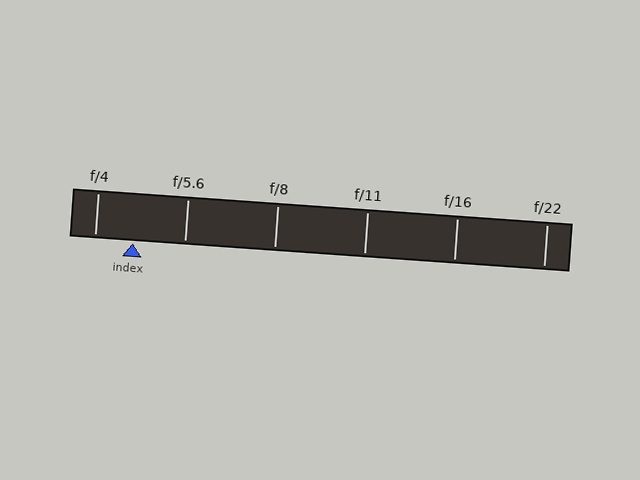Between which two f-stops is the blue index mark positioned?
The index mark is between f/4 and f/5.6.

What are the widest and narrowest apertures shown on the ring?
The widest aperture shown is f/4 and the narrowest is f/22.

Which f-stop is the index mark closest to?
The index mark is closest to f/4.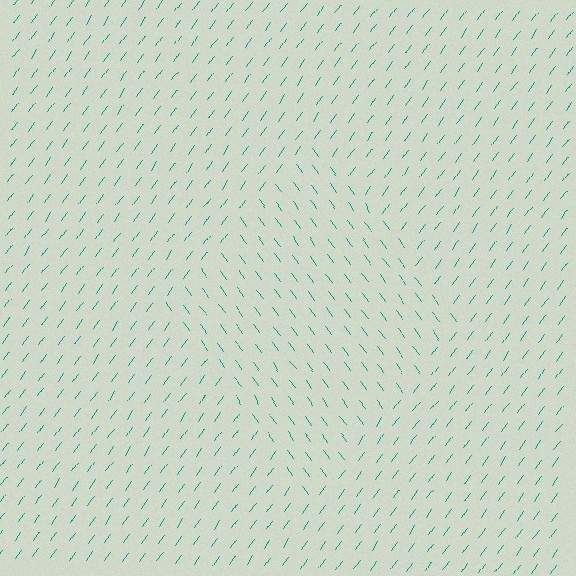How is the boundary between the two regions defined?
The boundary is defined purely by a change in line orientation (approximately 72 degrees difference). All lines are the same color and thickness.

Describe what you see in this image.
The image is filled with small teal line segments. A diamond region in the image has lines oriented differently from the surrounding lines, creating a visible texture boundary.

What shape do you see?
I see a diamond.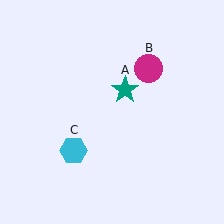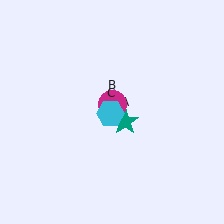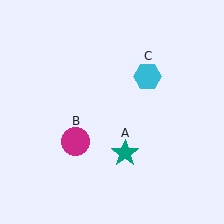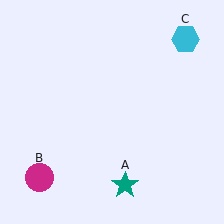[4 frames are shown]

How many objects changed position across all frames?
3 objects changed position: teal star (object A), magenta circle (object B), cyan hexagon (object C).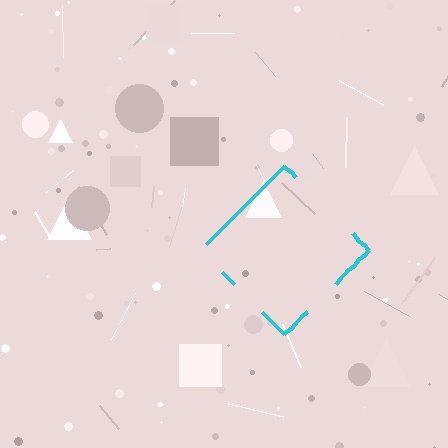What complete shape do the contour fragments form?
The contour fragments form a diamond.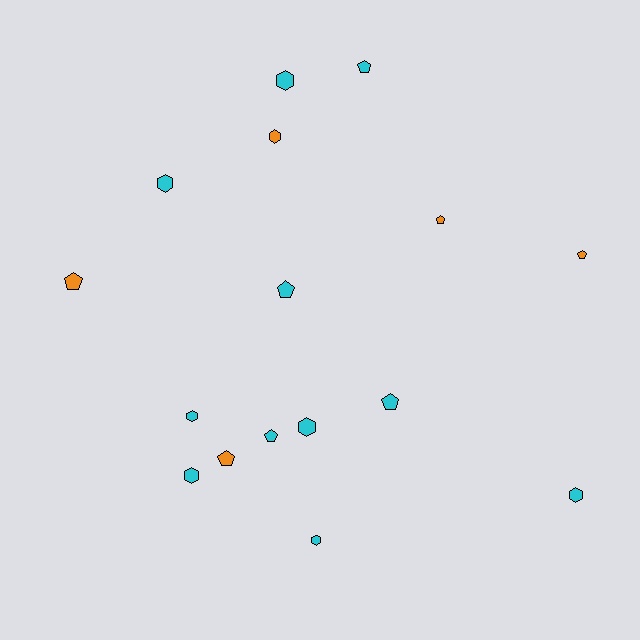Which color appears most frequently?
Cyan, with 11 objects.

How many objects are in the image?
There are 16 objects.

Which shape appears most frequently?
Pentagon, with 8 objects.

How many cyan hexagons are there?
There are 7 cyan hexagons.